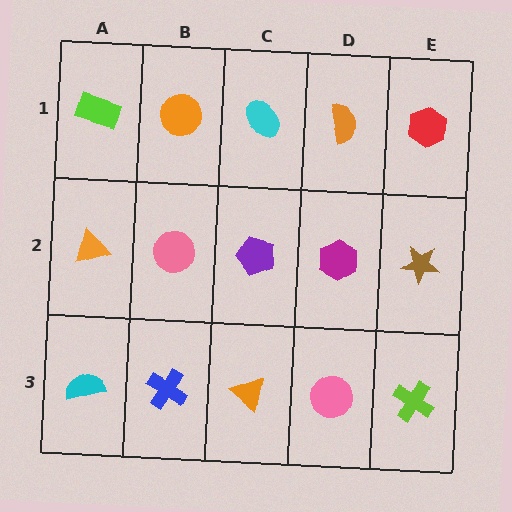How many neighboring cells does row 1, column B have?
3.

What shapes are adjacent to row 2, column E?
A red hexagon (row 1, column E), a lime cross (row 3, column E), a magenta hexagon (row 2, column D).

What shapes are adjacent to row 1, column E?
A brown star (row 2, column E), an orange semicircle (row 1, column D).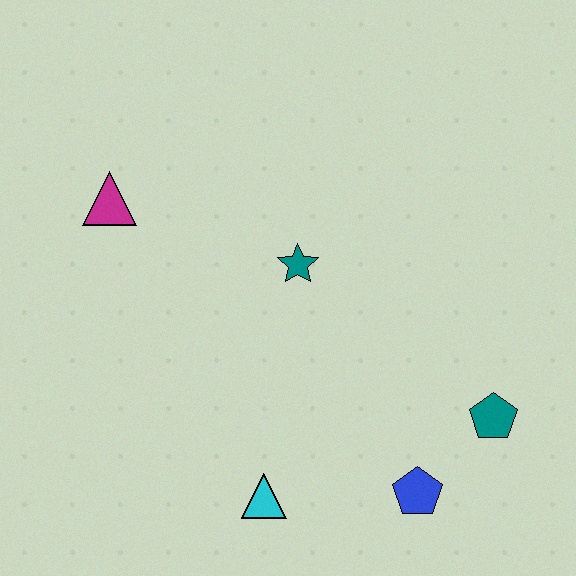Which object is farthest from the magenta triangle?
The teal pentagon is farthest from the magenta triangle.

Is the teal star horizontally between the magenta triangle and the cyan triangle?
No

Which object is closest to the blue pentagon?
The teal pentagon is closest to the blue pentagon.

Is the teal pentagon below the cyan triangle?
No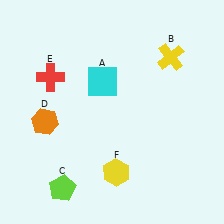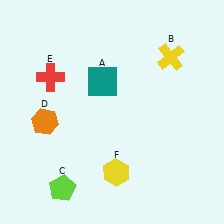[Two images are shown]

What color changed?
The square (A) changed from cyan in Image 1 to teal in Image 2.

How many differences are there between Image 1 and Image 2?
There is 1 difference between the two images.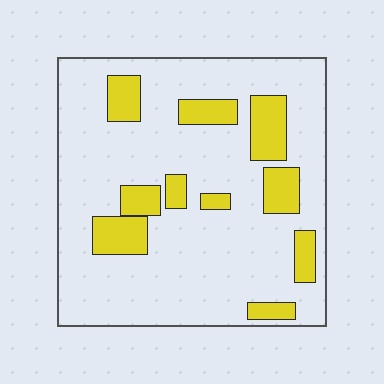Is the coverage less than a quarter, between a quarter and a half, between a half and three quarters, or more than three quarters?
Less than a quarter.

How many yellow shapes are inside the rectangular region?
10.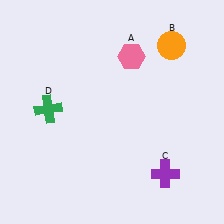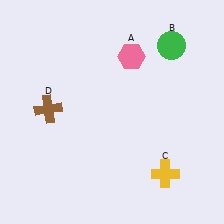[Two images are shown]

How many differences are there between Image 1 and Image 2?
There are 3 differences between the two images.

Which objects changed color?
B changed from orange to green. C changed from purple to yellow. D changed from green to brown.